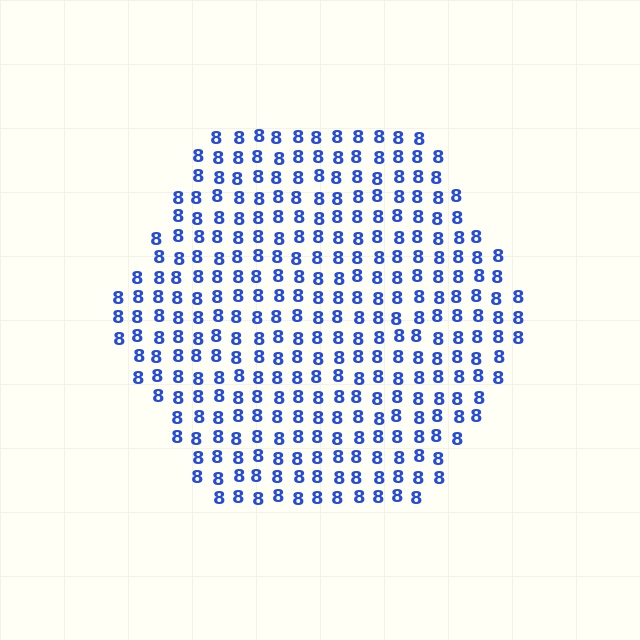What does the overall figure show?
The overall figure shows a hexagon.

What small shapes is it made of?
It is made of small digit 8's.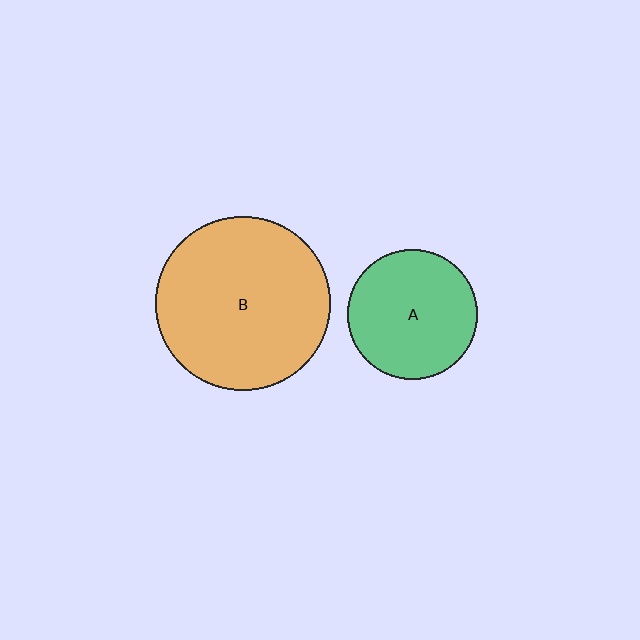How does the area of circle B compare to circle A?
Approximately 1.8 times.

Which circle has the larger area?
Circle B (orange).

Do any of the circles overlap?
No, none of the circles overlap.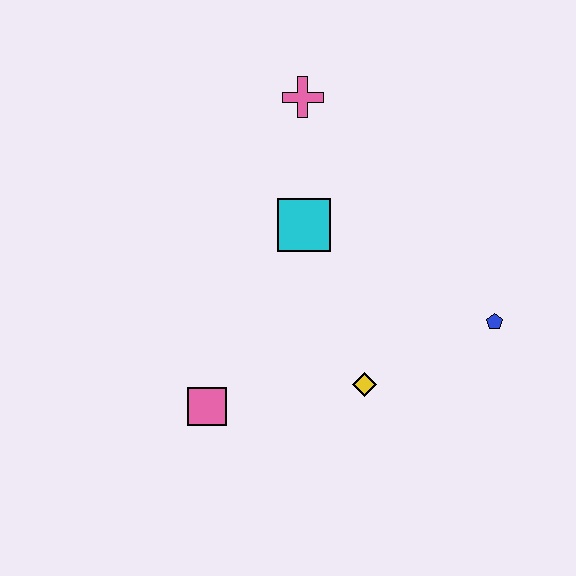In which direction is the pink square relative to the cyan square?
The pink square is below the cyan square.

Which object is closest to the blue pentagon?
The yellow diamond is closest to the blue pentagon.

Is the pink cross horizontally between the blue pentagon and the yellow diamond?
No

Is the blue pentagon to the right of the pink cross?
Yes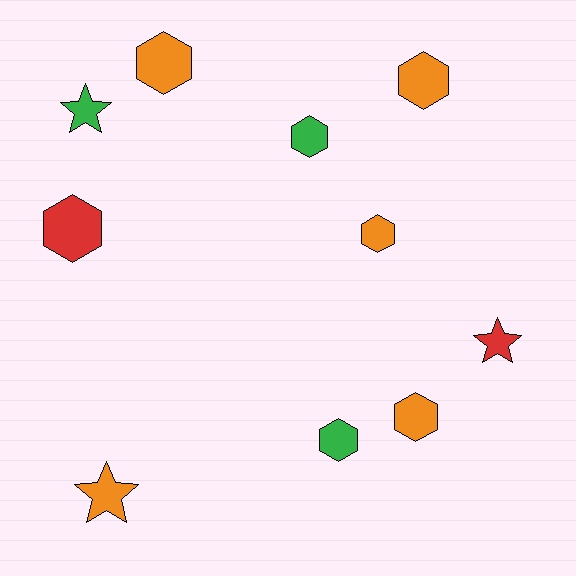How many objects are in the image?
There are 10 objects.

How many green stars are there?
There is 1 green star.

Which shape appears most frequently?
Hexagon, with 7 objects.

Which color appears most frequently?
Orange, with 5 objects.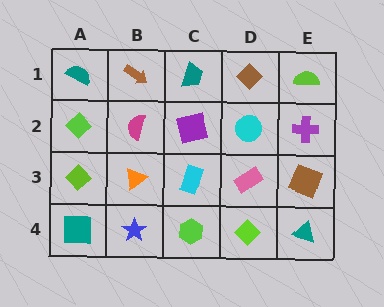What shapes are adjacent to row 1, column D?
A cyan circle (row 2, column D), a teal trapezoid (row 1, column C), a lime semicircle (row 1, column E).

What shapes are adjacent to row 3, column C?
A purple square (row 2, column C), a lime hexagon (row 4, column C), an orange triangle (row 3, column B), a pink rectangle (row 3, column D).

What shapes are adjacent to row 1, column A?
A lime diamond (row 2, column A), a brown arrow (row 1, column B).